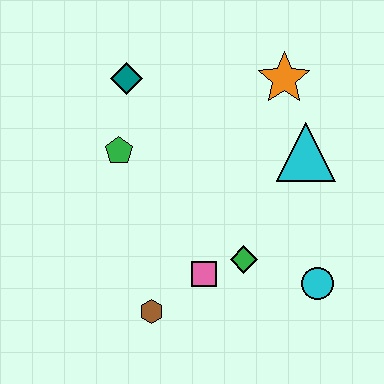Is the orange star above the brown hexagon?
Yes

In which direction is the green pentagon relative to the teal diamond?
The green pentagon is below the teal diamond.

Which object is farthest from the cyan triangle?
The brown hexagon is farthest from the cyan triangle.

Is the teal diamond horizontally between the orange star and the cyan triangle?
No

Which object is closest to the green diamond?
The pink square is closest to the green diamond.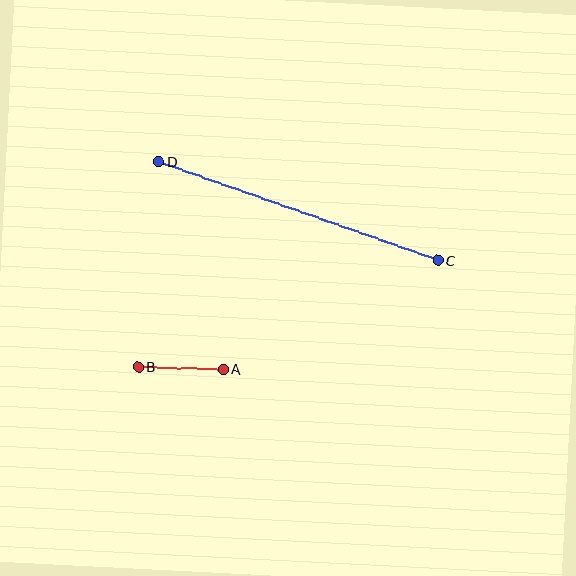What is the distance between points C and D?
The distance is approximately 296 pixels.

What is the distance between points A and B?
The distance is approximately 85 pixels.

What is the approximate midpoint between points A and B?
The midpoint is at approximately (181, 368) pixels.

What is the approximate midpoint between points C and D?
The midpoint is at approximately (299, 211) pixels.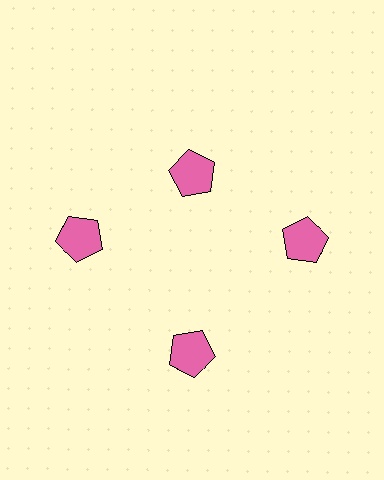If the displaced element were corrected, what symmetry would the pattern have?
It would have 4-fold rotational symmetry — the pattern would map onto itself every 90 degrees.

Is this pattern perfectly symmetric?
No. The 4 pink pentagons are arranged in a ring, but one element near the 12 o'clock position is pulled inward toward the center, breaking the 4-fold rotational symmetry.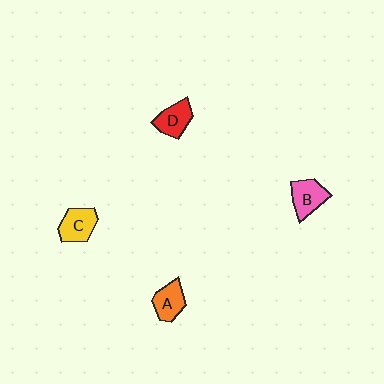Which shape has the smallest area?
Shape A (orange).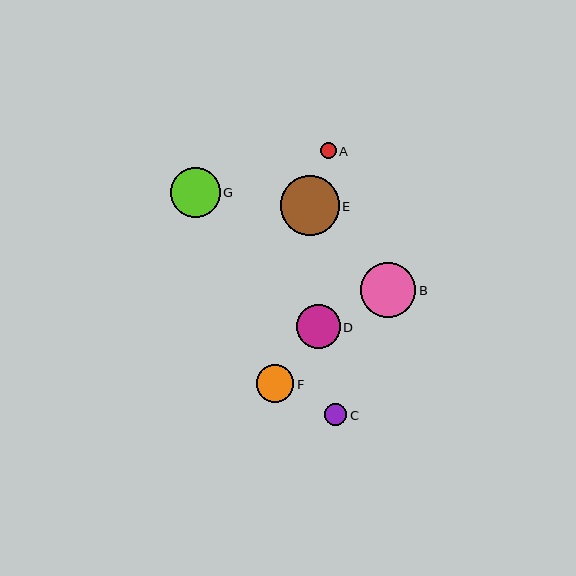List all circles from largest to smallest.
From largest to smallest: E, B, G, D, F, C, A.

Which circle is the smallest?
Circle A is the smallest with a size of approximately 16 pixels.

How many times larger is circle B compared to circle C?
Circle B is approximately 2.5 times the size of circle C.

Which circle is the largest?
Circle E is the largest with a size of approximately 59 pixels.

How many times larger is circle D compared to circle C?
Circle D is approximately 2.0 times the size of circle C.